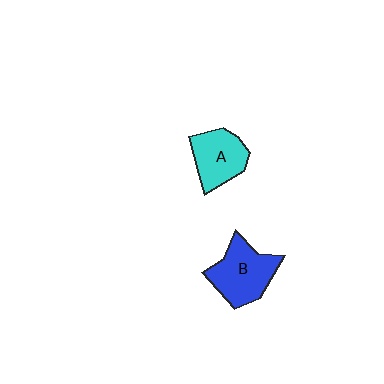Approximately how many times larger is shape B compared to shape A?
Approximately 1.2 times.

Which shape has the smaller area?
Shape A (cyan).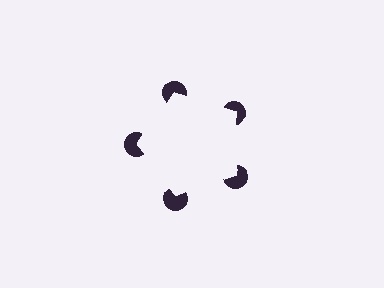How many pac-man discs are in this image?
There are 5 — one at each vertex of the illusory pentagon.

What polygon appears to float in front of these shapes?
An illusory pentagon — its edges are inferred from the aligned wedge cuts in the pac-man discs, not physically drawn.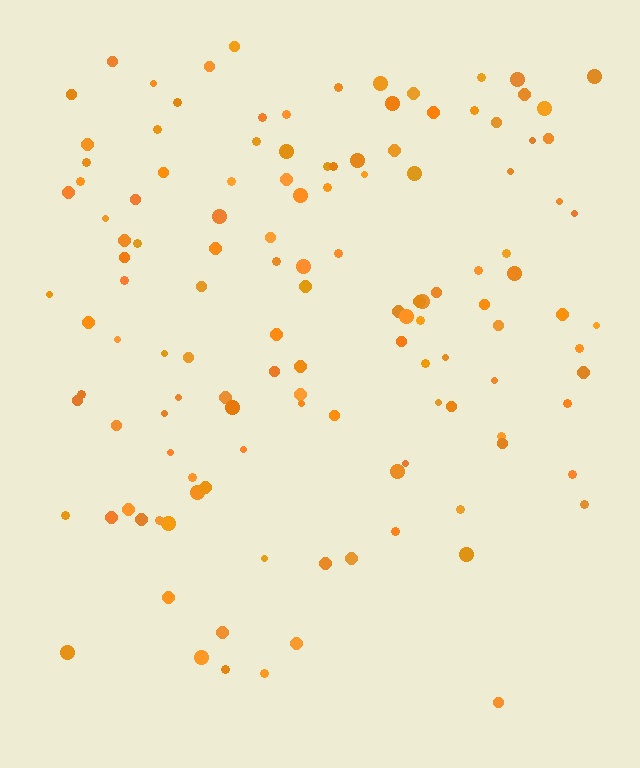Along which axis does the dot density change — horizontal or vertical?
Vertical.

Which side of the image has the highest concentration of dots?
The top.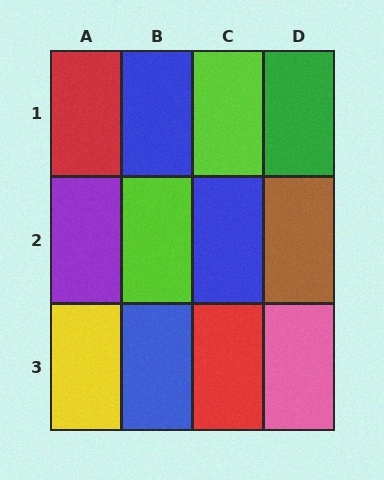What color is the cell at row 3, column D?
Pink.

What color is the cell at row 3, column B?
Blue.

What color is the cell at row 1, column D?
Green.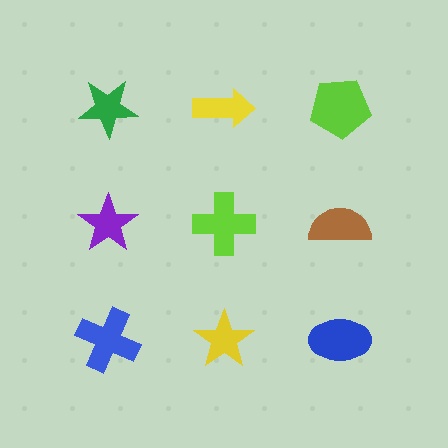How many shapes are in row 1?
3 shapes.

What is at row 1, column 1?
A green star.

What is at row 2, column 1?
A purple star.